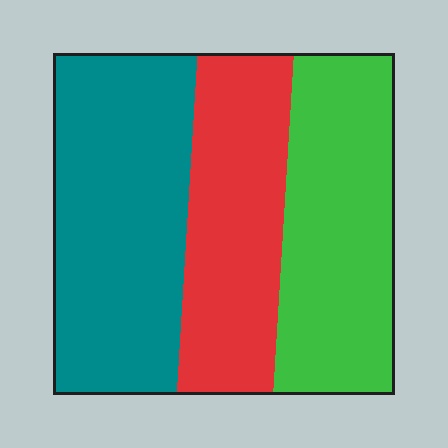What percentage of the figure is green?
Green takes up between a quarter and a half of the figure.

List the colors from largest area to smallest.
From largest to smallest: teal, green, red.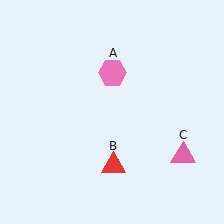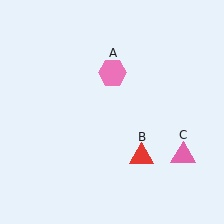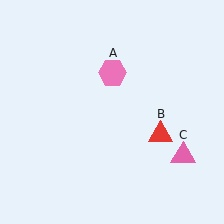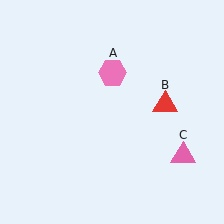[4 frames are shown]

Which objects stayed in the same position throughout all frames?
Pink hexagon (object A) and pink triangle (object C) remained stationary.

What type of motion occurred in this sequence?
The red triangle (object B) rotated counterclockwise around the center of the scene.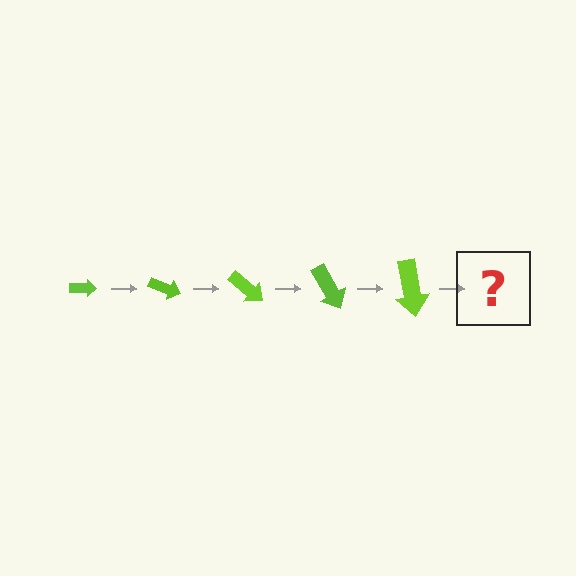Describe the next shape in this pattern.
It should be an arrow, larger than the previous one and rotated 100 degrees from the start.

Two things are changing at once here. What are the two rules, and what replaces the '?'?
The two rules are that the arrow grows larger each step and it rotates 20 degrees each step. The '?' should be an arrow, larger than the previous one and rotated 100 degrees from the start.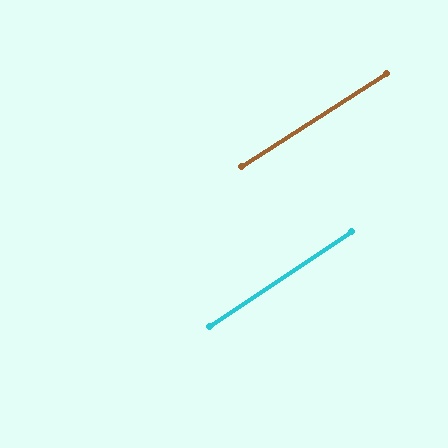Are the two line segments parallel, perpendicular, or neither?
Parallel — their directions differ by only 0.9°.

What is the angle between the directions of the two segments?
Approximately 1 degree.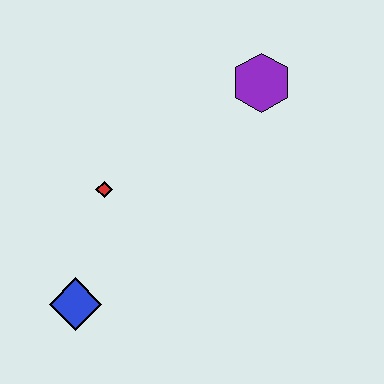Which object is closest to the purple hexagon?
The red diamond is closest to the purple hexagon.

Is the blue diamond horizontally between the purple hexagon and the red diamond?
No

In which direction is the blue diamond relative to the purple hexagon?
The blue diamond is below the purple hexagon.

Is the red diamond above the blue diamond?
Yes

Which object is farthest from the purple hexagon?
The blue diamond is farthest from the purple hexagon.